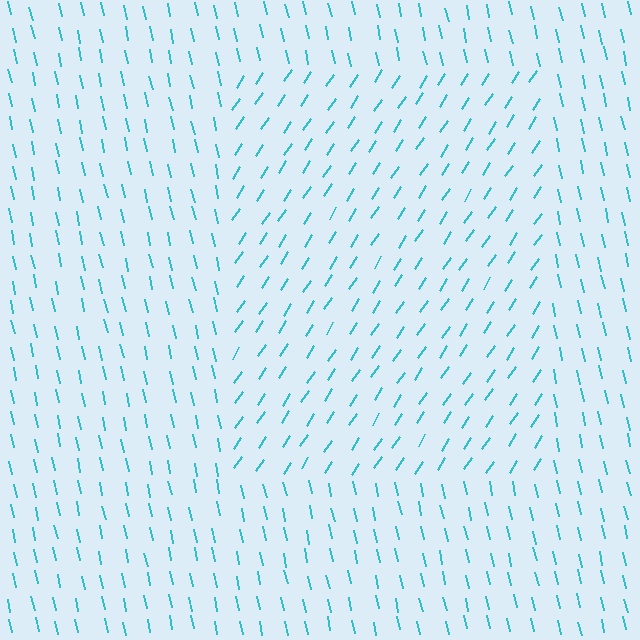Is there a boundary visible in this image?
Yes, there is a texture boundary formed by a change in line orientation.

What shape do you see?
I see a rectangle.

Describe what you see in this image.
The image is filled with small cyan line segments. A rectangle region in the image has lines oriented differently from the surrounding lines, creating a visible texture boundary.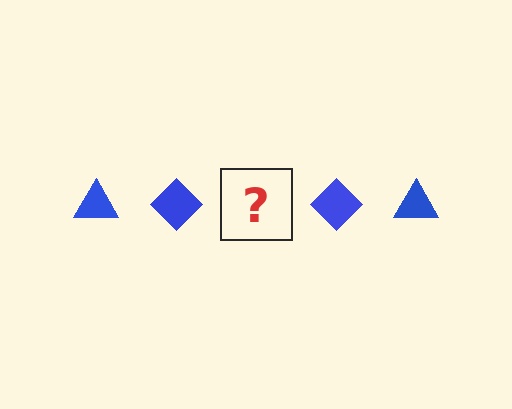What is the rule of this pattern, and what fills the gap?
The rule is that the pattern cycles through triangle, diamond shapes in blue. The gap should be filled with a blue triangle.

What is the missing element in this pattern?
The missing element is a blue triangle.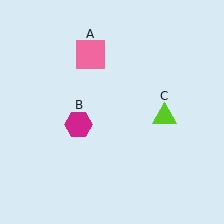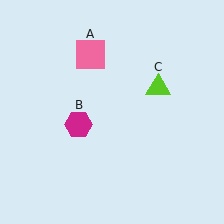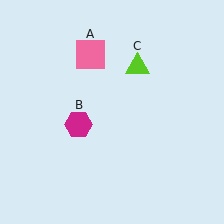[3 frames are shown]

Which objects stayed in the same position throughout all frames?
Pink square (object A) and magenta hexagon (object B) remained stationary.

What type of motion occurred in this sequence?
The lime triangle (object C) rotated counterclockwise around the center of the scene.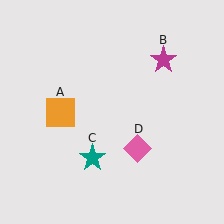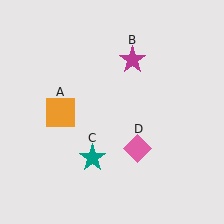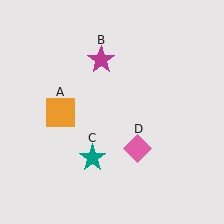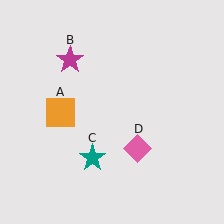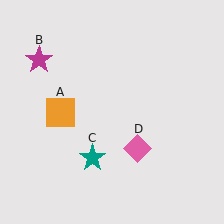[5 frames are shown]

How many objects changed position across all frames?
1 object changed position: magenta star (object B).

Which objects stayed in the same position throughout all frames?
Orange square (object A) and teal star (object C) and pink diamond (object D) remained stationary.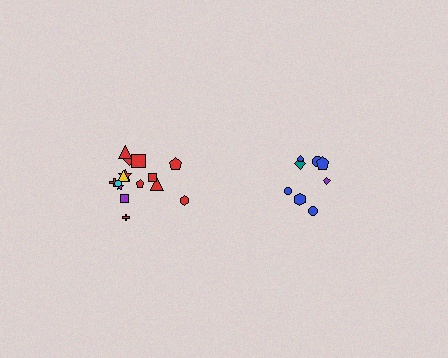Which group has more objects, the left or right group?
The left group.